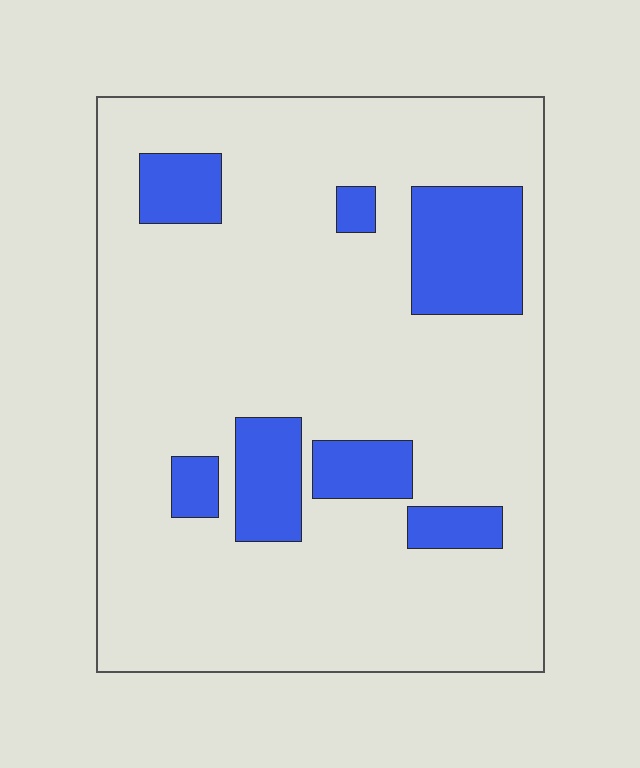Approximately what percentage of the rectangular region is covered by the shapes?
Approximately 15%.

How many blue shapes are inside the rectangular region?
7.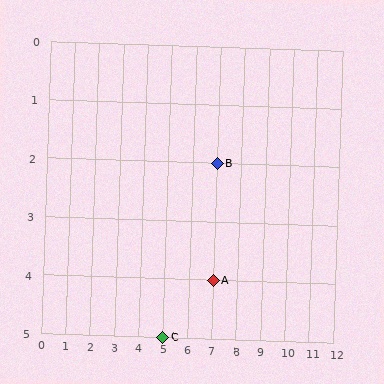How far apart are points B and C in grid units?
Points B and C are 2 columns and 3 rows apart (about 3.6 grid units diagonally).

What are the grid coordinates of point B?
Point B is at grid coordinates (7, 2).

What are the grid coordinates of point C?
Point C is at grid coordinates (5, 5).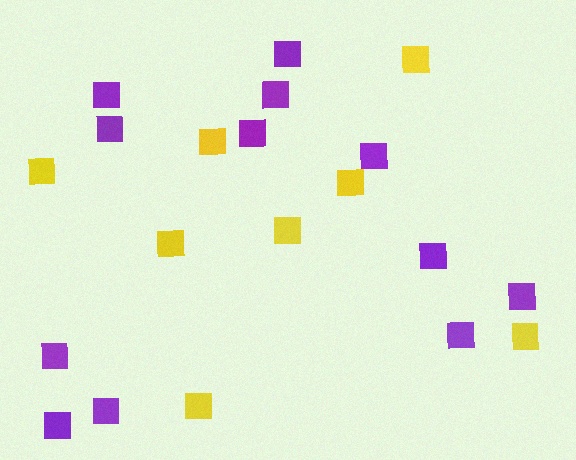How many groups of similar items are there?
There are 2 groups: one group of yellow squares (8) and one group of purple squares (12).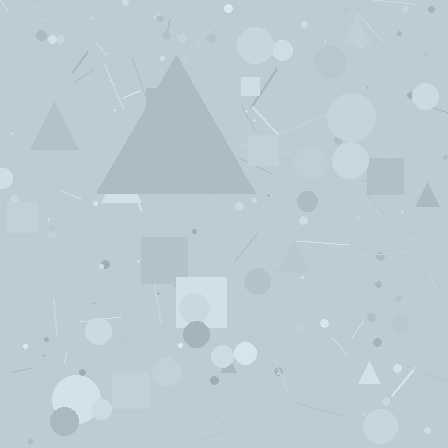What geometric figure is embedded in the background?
A triangle is embedded in the background.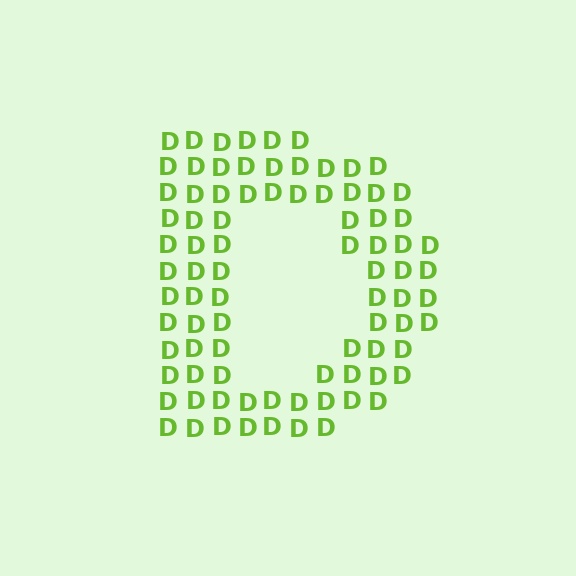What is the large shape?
The large shape is the letter D.